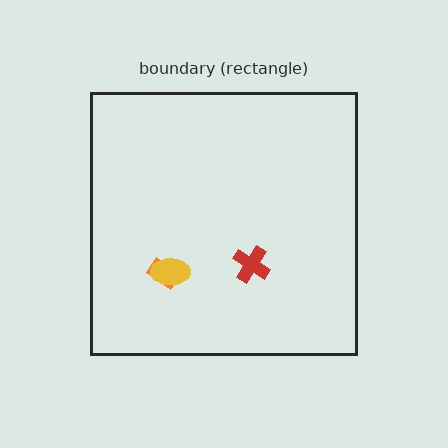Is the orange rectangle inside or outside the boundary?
Inside.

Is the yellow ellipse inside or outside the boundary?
Inside.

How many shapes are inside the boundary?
3 inside, 0 outside.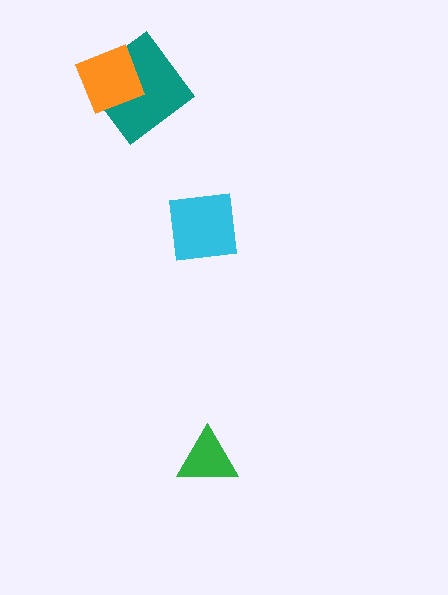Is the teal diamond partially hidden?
Yes, it is partially covered by another shape.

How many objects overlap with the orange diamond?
1 object overlaps with the orange diamond.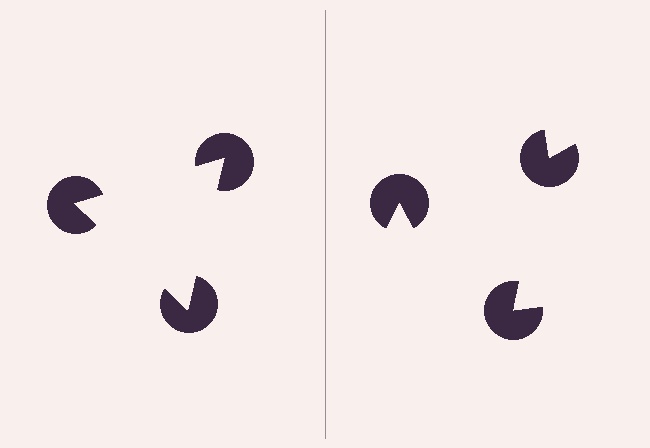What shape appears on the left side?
An illusory triangle.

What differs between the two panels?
The pac-man discs are positioned identically on both sides; only the wedge orientations differ. On the left they align to a triangle; on the right they are misaligned.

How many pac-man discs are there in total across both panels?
6 — 3 on each side.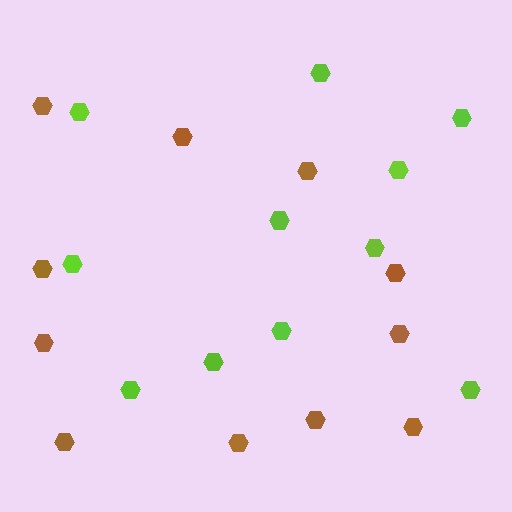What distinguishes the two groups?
There are 2 groups: one group of lime hexagons (11) and one group of brown hexagons (11).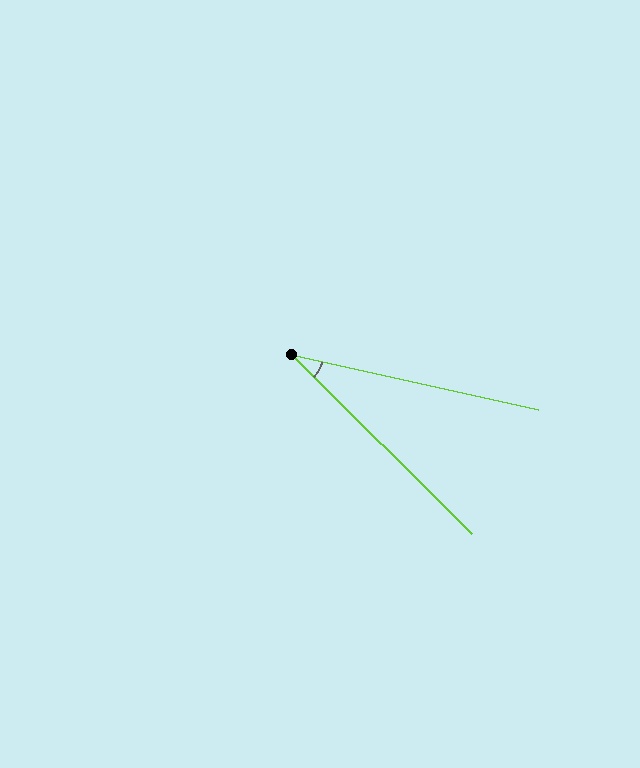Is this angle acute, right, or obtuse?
It is acute.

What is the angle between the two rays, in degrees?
Approximately 32 degrees.